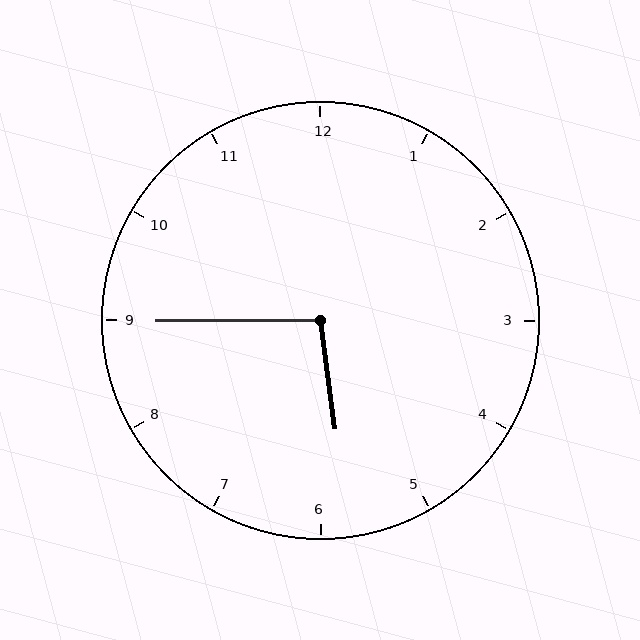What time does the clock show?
5:45.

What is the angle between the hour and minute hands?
Approximately 98 degrees.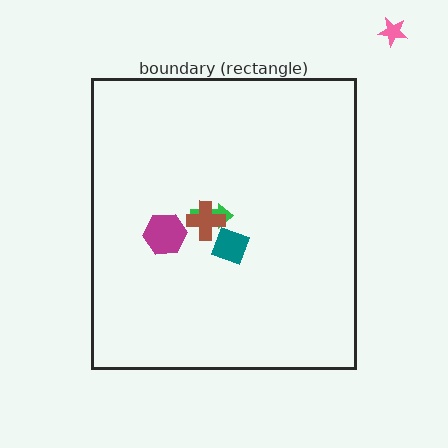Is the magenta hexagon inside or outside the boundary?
Inside.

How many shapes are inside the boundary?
4 inside, 1 outside.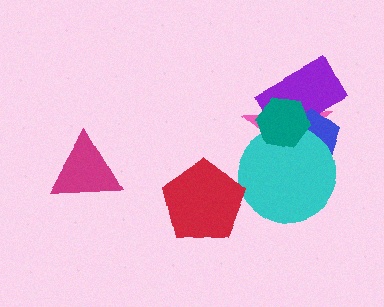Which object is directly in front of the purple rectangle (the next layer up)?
The blue pentagon is directly in front of the purple rectangle.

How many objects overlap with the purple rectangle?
4 objects overlap with the purple rectangle.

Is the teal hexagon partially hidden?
No, no other shape covers it.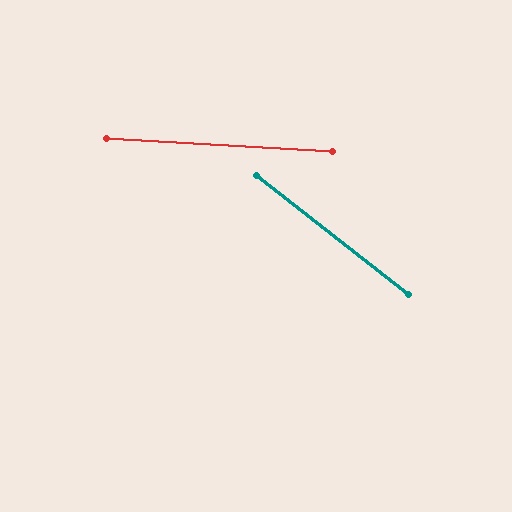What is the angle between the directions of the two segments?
Approximately 34 degrees.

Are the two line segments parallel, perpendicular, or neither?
Neither parallel nor perpendicular — they differ by about 34°.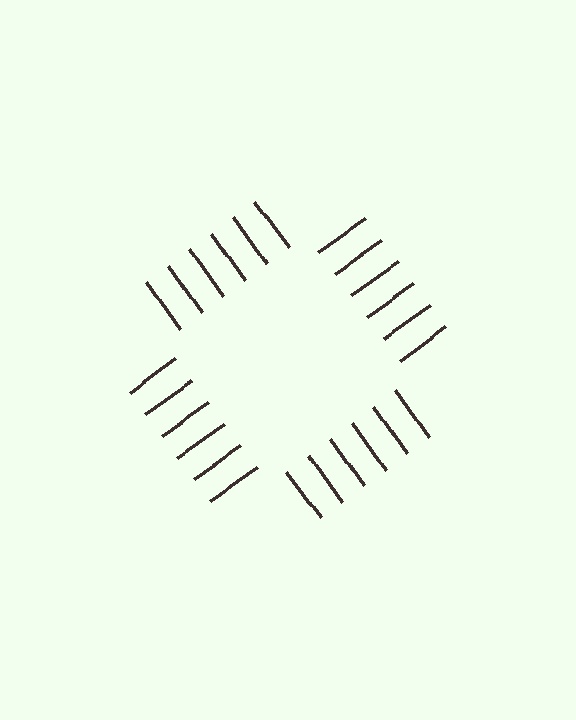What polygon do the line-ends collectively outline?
An illusory square — the line segments terminate on its edges but no continuous stroke is drawn.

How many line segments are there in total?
24 — 6 along each of the 4 edges.